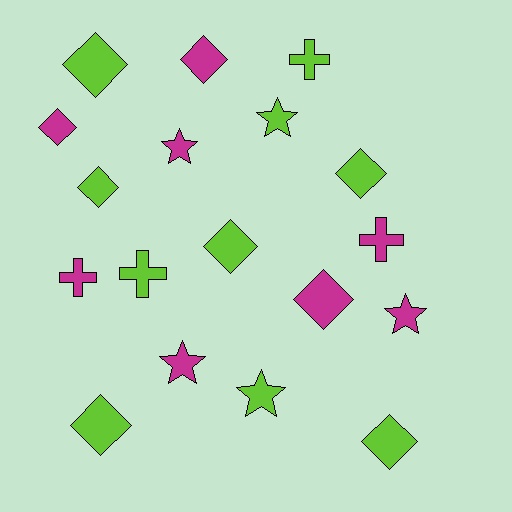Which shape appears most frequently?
Diamond, with 9 objects.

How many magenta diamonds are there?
There are 3 magenta diamonds.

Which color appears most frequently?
Lime, with 10 objects.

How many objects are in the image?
There are 18 objects.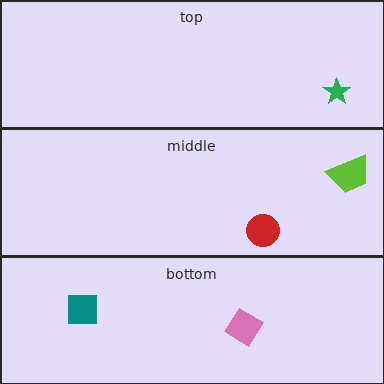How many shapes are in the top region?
1.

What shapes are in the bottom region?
The teal square, the pink diamond.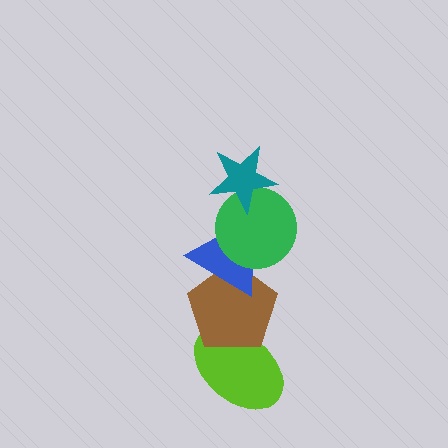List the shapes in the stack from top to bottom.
From top to bottom: the teal star, the green circle, the blue triangle, the brown pentagon, the lime ellipse.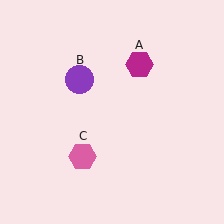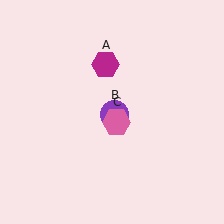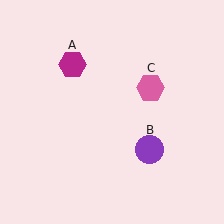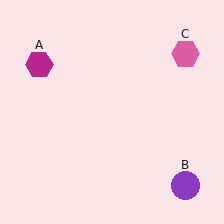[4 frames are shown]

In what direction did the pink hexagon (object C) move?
The pink hexagon (object C) moved up and to the right.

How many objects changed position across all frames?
3 objects changed position: magenta hexagon (object A), purple circle (object B), pink hexagon (object C).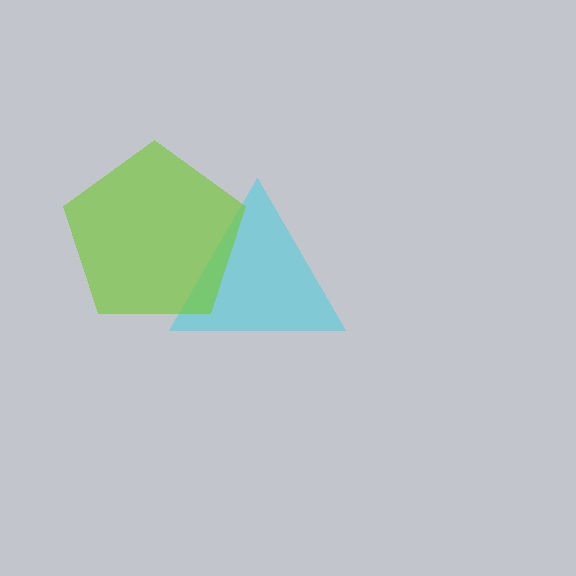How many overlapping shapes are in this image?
There are 2 overlapping shapes in the image.